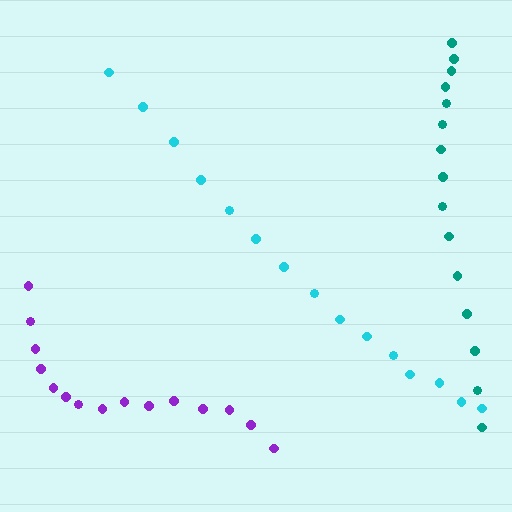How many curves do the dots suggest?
There are 3 distinct paths.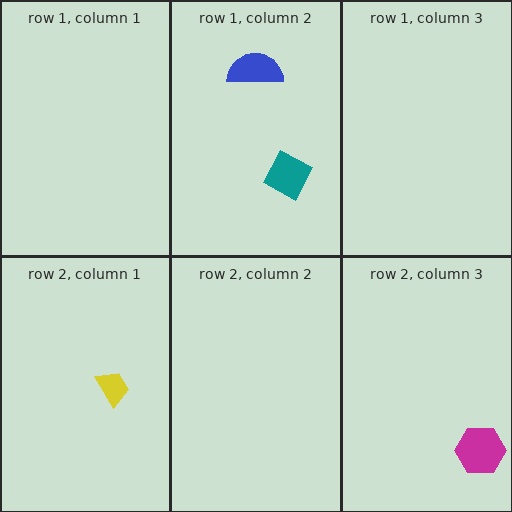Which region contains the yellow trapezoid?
The row 2, column 1 region.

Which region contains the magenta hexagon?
The row 2, column 3 region.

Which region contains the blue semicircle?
The row 1, column 2 region.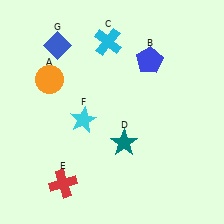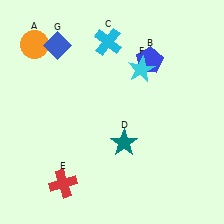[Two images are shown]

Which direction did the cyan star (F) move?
The cyan star (F) moved right.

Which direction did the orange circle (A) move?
The orange circle (A) moved up.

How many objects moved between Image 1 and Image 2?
2 objects moved between the two images.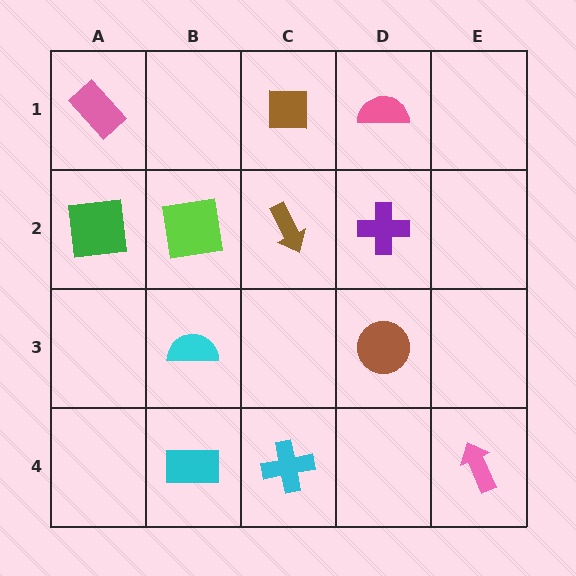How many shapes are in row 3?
2 shapes.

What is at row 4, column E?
A pink arrow.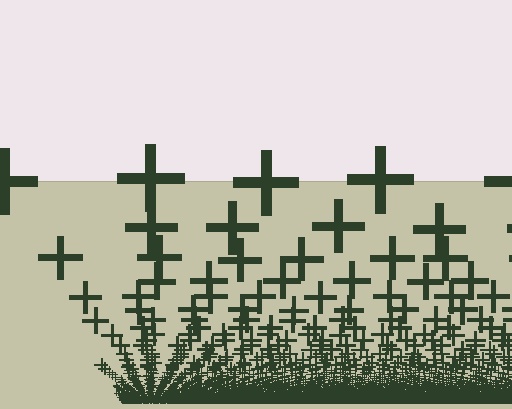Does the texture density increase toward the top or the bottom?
Density increases toward the bottom.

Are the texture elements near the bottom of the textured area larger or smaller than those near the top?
Smaller. The gradient is inverted — elements near the bottom are smaller and denser.